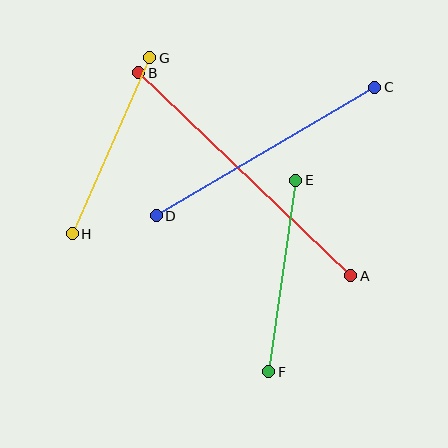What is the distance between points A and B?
The distance is approximately 294 pixels.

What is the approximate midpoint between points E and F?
The midpoint is at approximately (282, 276) pixels.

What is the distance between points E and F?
The distance is approximately 193 pixels.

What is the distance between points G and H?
The distance is approximately 192 pixels.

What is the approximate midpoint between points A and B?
The midpoint is at approximately (245, 174) pixels.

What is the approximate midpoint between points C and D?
The midpoint is at approximately (265, 151) pixels.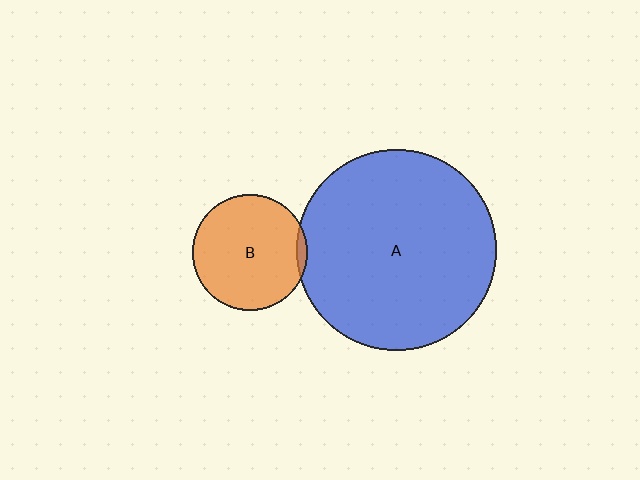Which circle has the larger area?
Circle A (blue).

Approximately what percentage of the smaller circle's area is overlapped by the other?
Approximately 5%.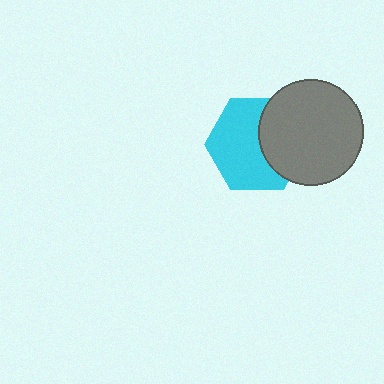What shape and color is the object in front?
The object in front is a gray circle.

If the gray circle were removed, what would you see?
You would see the complete cyan hexagon.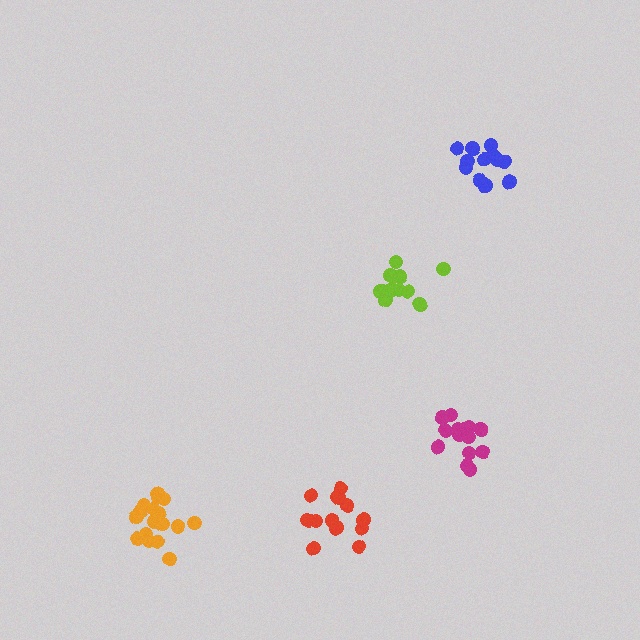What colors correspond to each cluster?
The clusters are colored: red, blue, magenta, lime, orange.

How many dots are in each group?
Group 1: 14 dots, Group 2: 13 dots, Group 3: 15 dots, Group 4: 11 dots, Group 5: 17 dots (70 total).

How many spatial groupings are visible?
There are 5 spatial groupings.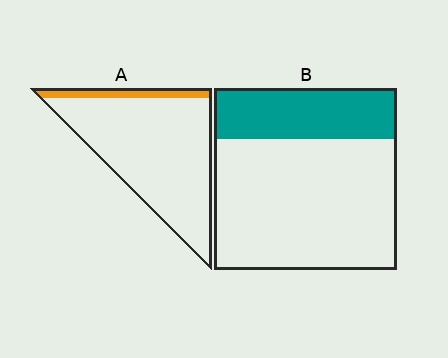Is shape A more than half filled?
No.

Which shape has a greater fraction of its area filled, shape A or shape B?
Shape B.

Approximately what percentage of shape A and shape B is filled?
A is approximately 10% and B is approximately 30%.